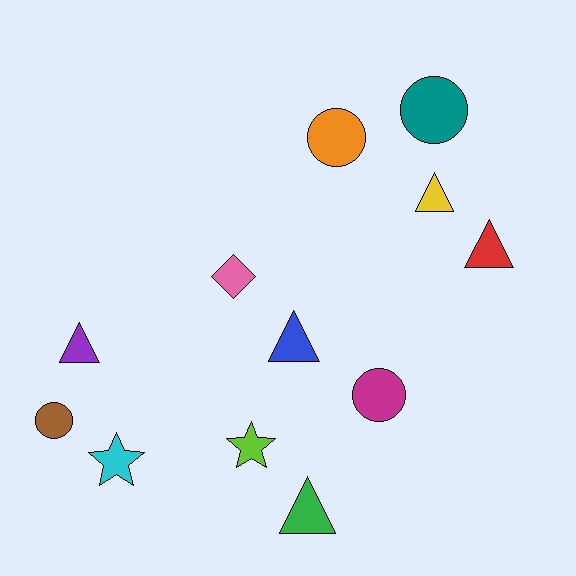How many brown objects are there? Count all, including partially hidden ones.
There is 1 brown object.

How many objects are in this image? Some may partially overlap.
There are 12 objects.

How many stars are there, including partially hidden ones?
There are 2 stars.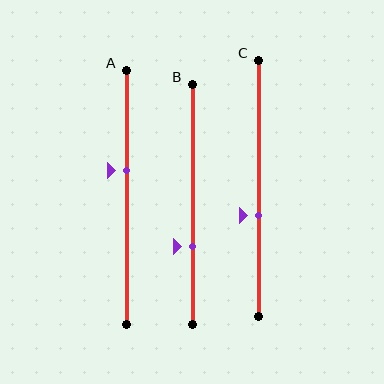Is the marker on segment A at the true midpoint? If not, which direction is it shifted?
No, the marker on segment A is shifted upward by about 10% of the segment length.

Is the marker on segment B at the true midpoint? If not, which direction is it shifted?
No, the marker on segment B is shifted downward by about 18% of the segment length.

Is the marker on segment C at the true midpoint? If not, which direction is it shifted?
No, the marker on segment C is shifted downward by about 11% of the segment length.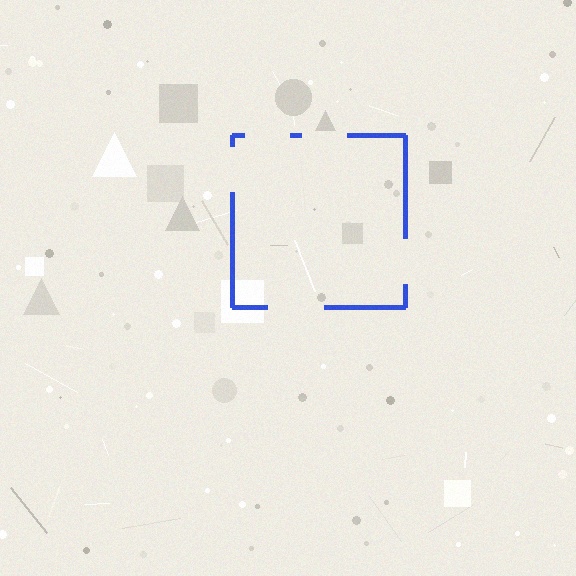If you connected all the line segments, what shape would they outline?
They would outline a square.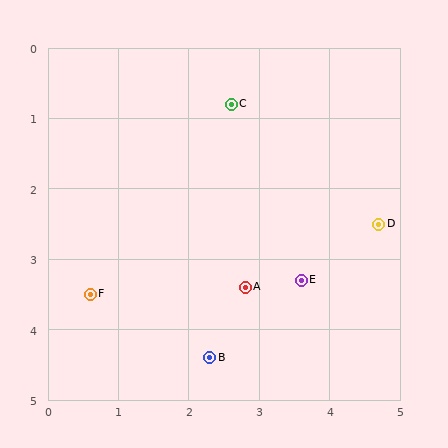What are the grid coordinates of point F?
Point F is at approximately (0.6, 3.5).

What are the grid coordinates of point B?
Point B is at approximately (2.3, 4.4).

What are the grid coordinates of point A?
Point A is at approximately (2.8, 3.4).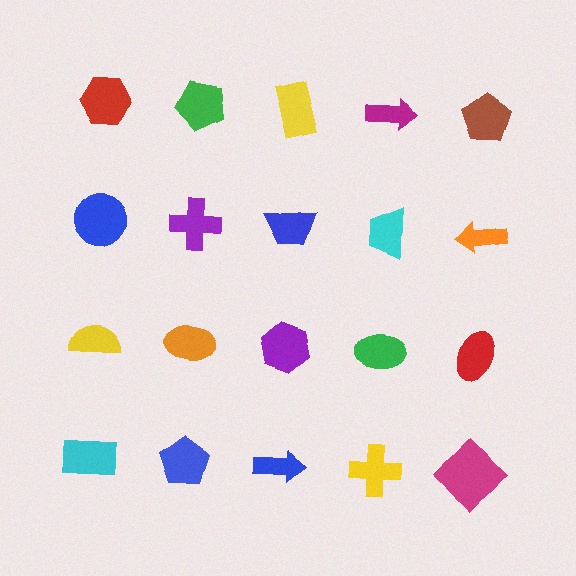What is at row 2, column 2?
A purple cross.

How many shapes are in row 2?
5 shapes.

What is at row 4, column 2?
A blue pentagon.